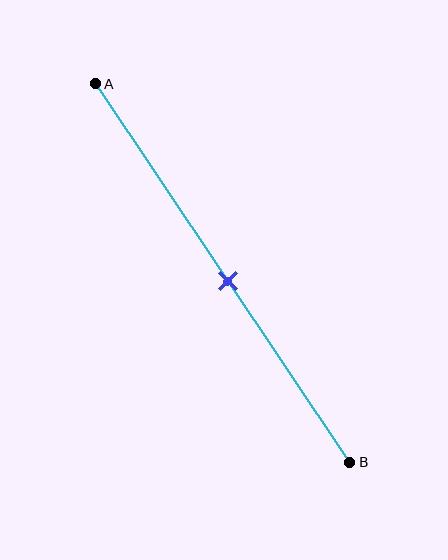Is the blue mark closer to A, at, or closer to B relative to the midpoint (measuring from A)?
The blue mark is approximately at the midpoint of segment AB.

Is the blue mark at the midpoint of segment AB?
Yes, the mark is approximately at the midpoint.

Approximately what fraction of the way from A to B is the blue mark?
The blue mark is approximately 50% of the way from A to B.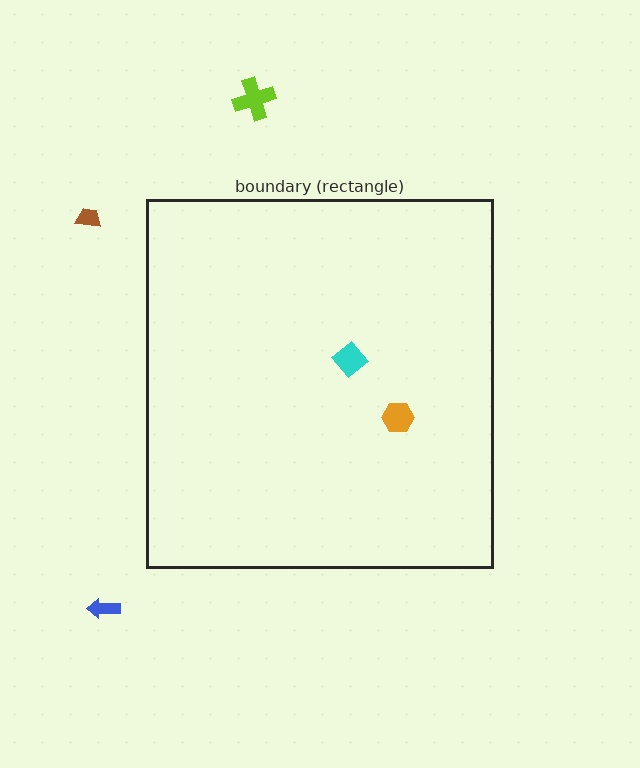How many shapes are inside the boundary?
2 inside, 3 outside.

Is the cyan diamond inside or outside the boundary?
Inside.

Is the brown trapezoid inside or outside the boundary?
Outside.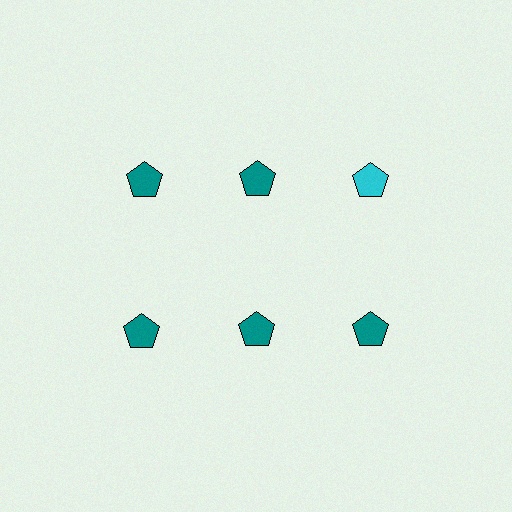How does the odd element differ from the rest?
It has a different color: cyan instead of teal.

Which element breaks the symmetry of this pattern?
The cyan pentagon in the top row, center column breaks the symmetry. All other shapes are teal pentagons.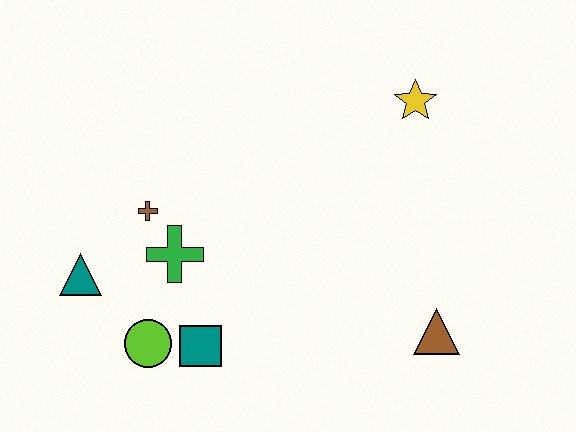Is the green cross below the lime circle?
No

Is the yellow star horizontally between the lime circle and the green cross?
No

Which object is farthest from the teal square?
The yellow star is farthest from the teal square.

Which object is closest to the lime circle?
The teal square is closest to the lime circle.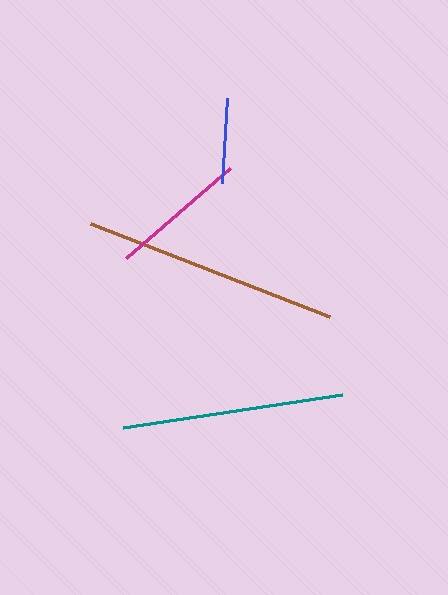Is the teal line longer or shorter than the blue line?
The teal line is longer than the blue line.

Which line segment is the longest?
The brown line is the longest at approximately 257 pixels.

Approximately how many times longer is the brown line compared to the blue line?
The brown line is approximately 3.0 times the length of the blue line.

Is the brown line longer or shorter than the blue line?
The brown line is longer than the blue line.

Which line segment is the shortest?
The blue line is the shortest at approximately 85 pixels.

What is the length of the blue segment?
The blue segment is approximately 85 pixels long.